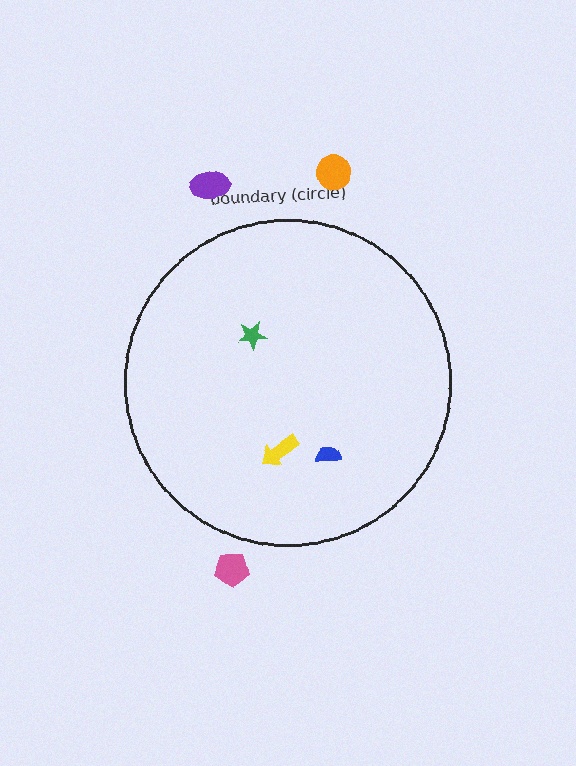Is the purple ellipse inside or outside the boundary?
Outside.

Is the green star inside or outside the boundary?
Inside.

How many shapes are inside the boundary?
3 inside, 3 outside.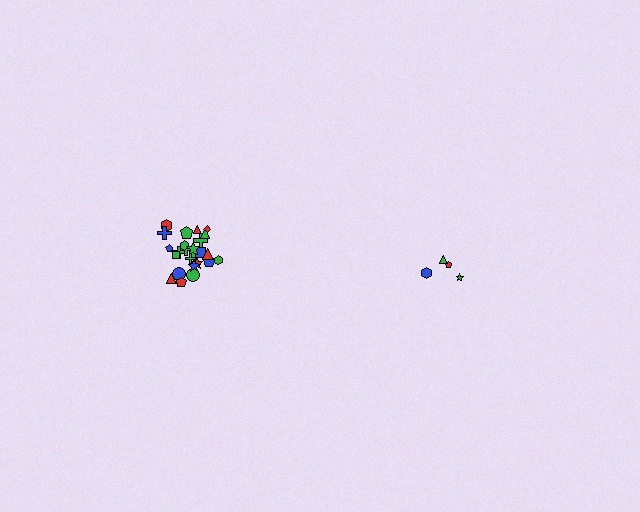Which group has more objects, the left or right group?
The left group.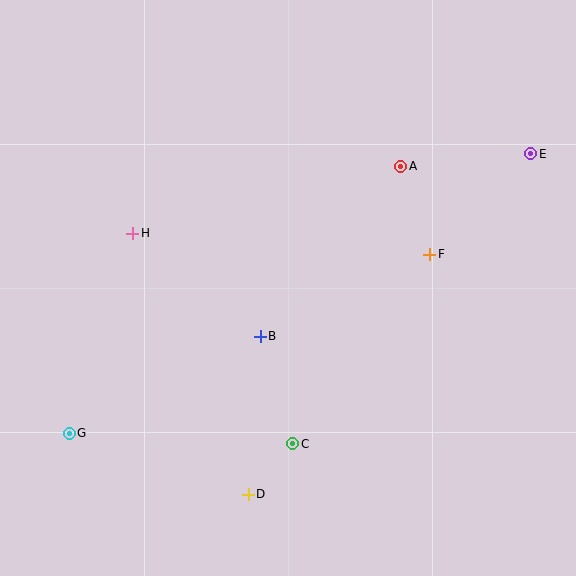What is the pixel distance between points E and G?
The distance between E and G is 540 pixels.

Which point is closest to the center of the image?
Point B at (260, 336) is closest to the center.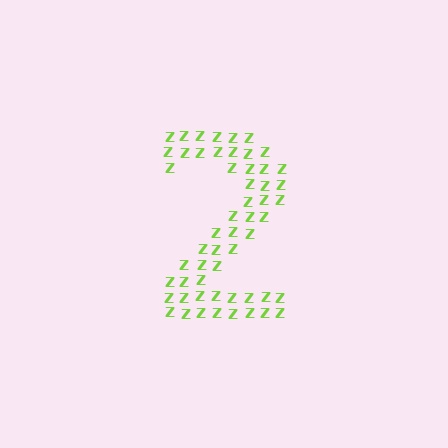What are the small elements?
The small elements are letter Z's.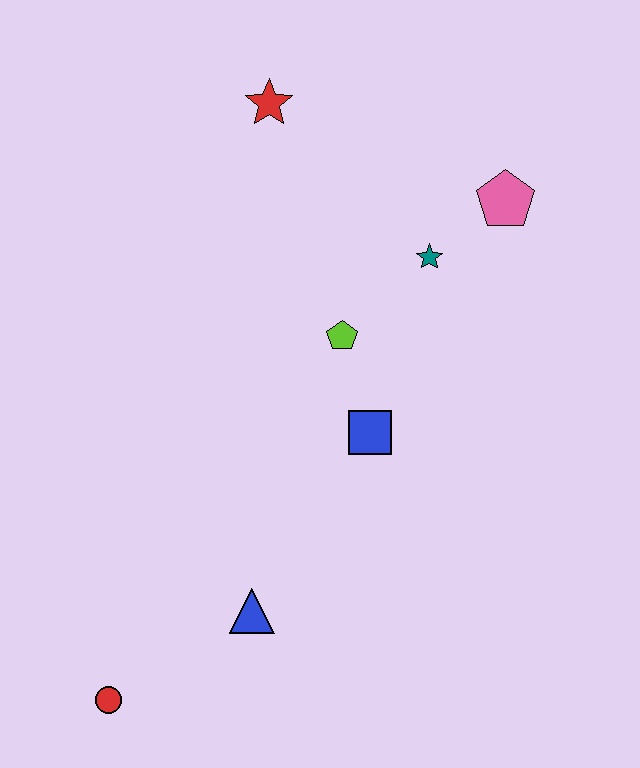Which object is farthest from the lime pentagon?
The red circle is farthest from the lime pentagon.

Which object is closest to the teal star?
The pink pentagon is closest to the teal star.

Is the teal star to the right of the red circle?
Yes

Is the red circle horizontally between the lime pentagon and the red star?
No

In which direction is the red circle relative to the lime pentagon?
The red circle is below the lime pentagon.